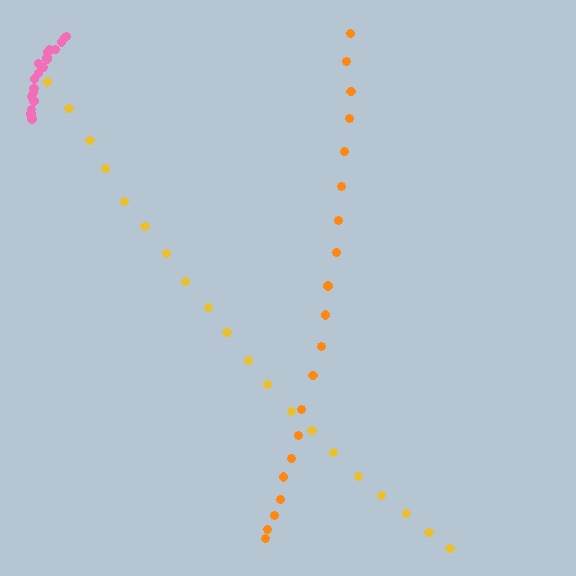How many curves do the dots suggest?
There are 3 distinct paths.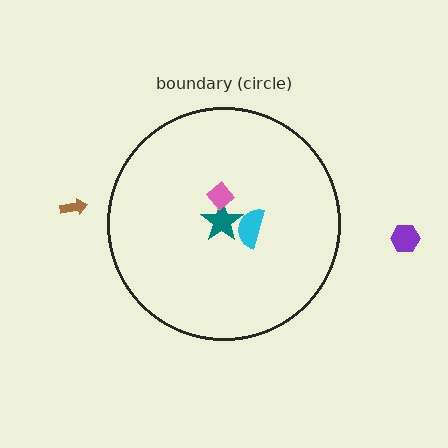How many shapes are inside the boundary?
3 inside, 2 outside.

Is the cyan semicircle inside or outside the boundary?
Inside.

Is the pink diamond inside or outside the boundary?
Inside.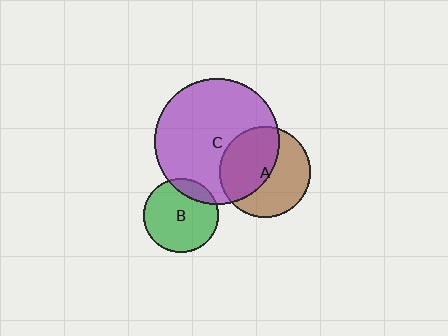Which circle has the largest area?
Circle C (purple).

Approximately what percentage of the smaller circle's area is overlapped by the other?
Approximately 15%.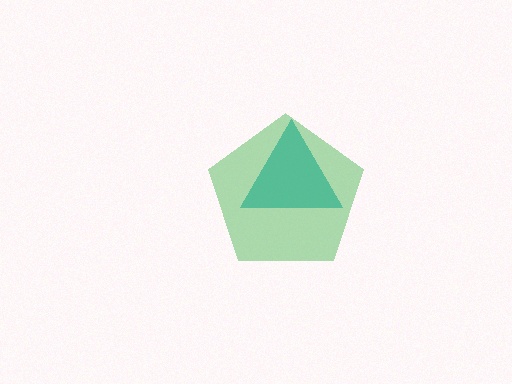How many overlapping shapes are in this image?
There are 2 overlapping shapes in the image.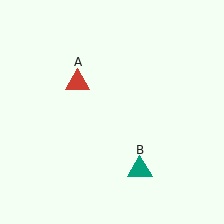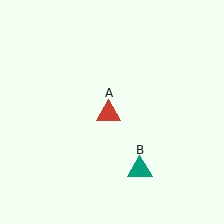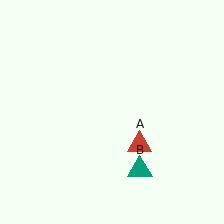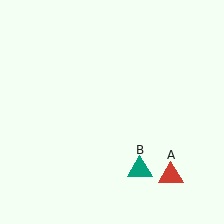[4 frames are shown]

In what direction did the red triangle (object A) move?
The red triangle (object A) moved down and to the right.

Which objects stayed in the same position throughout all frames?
Teal triangle (object B) remained stationary.